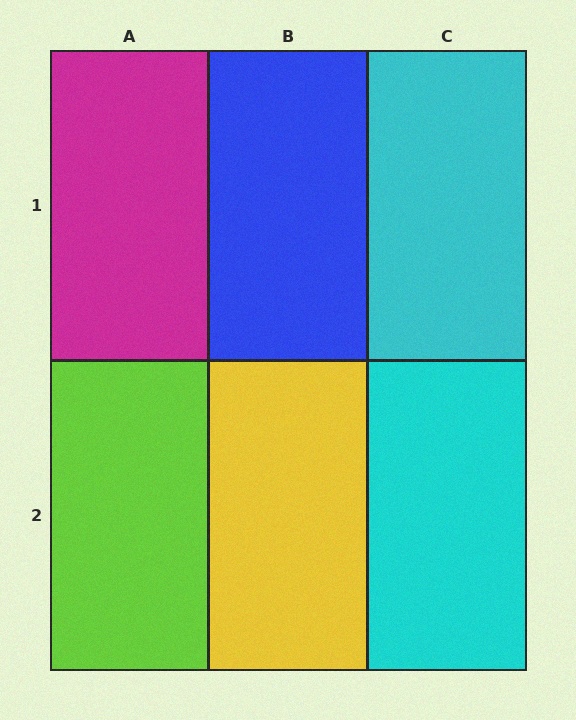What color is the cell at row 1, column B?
Blue.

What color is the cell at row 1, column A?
Magenta.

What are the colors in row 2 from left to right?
Lime, yellow, cyan.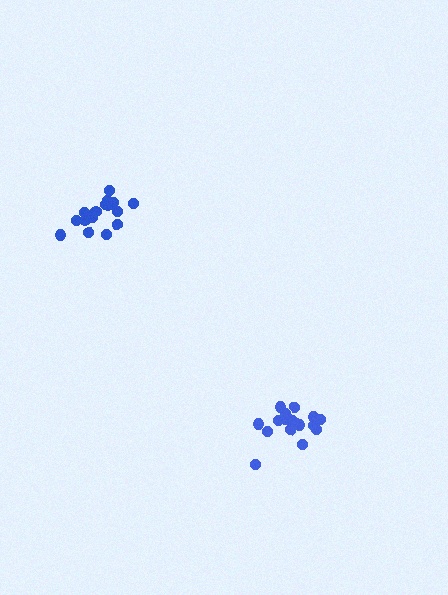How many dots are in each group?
Group 1: 16 dots, Group 2: 17 dots (33 total).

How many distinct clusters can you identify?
There are 2 distinct clusters.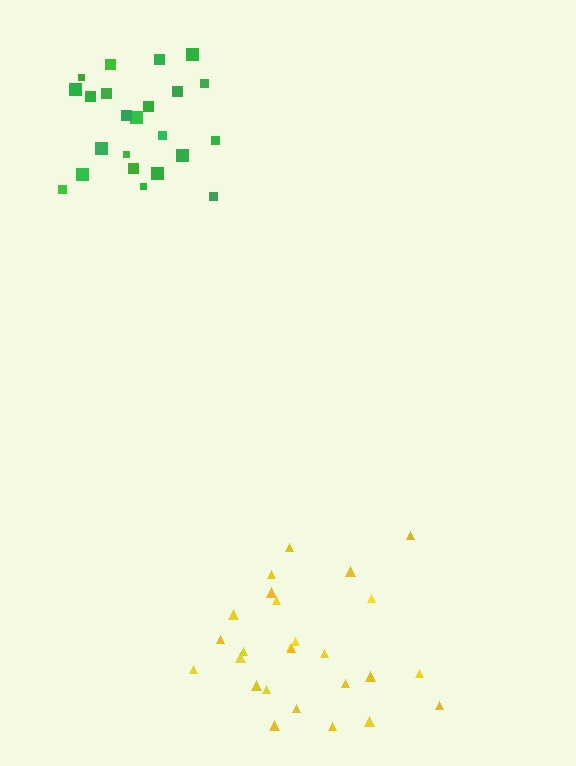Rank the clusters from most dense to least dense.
green, yellow.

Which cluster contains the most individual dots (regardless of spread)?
Yellow (27).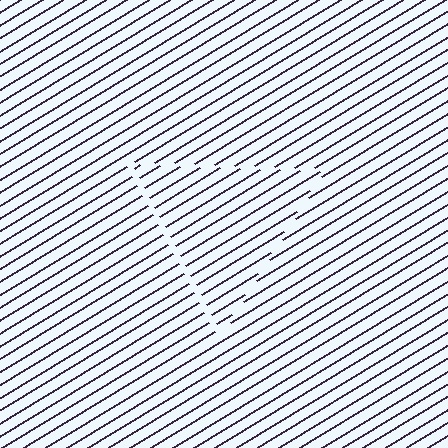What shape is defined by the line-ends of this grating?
An illusory triangle. The interior of the shape contains the same grating, shifted by half a period — the contour is defined by the phase discontinuity where line-ends from the inner and outer gratings abut.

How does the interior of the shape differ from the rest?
The interior of the shape contains the same grating, shifted by half a period — the contour is defined by the phase discontinuity where line-ends from the inner and outer gratings abut.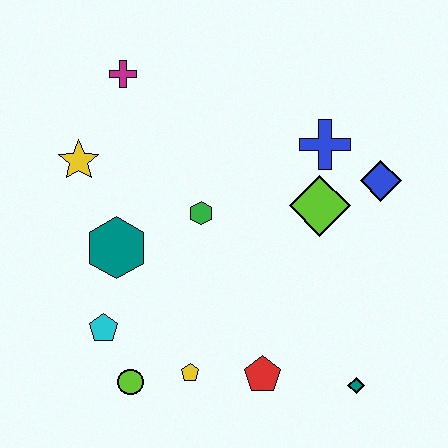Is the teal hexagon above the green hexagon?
No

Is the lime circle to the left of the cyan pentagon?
No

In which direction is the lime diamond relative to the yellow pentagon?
The lime diamond is above the yellow pentagon.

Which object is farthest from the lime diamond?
The lime circle is farthest from the lime diamond.